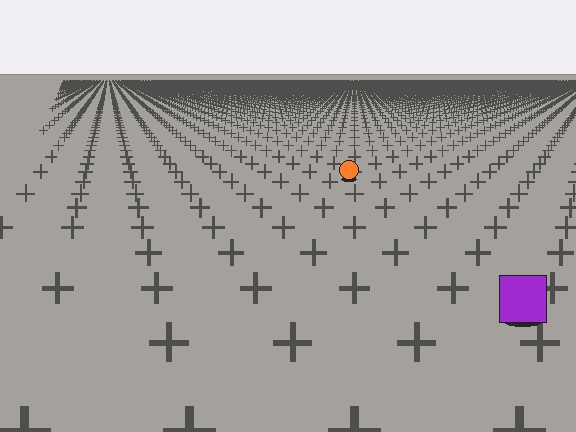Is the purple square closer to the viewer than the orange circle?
Yes. The purple square is closer — you can tell from the texture gradient: the ground texture is coarser near it.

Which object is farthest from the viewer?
The orange circle is farthest from the viewer. It appears smaller and the ground texture around it is denser.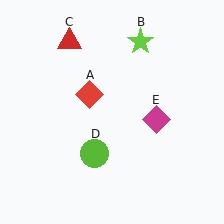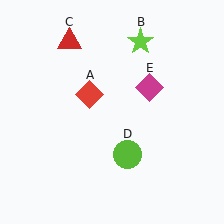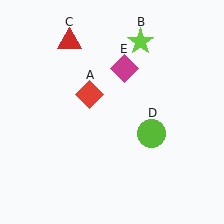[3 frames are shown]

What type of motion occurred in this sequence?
The lime circle (object D), magenta diamond (object E) rotated counterclockwise around the center of the scene.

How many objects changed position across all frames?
2 objects changed position: lime circle (object D), magenta diamond (object E).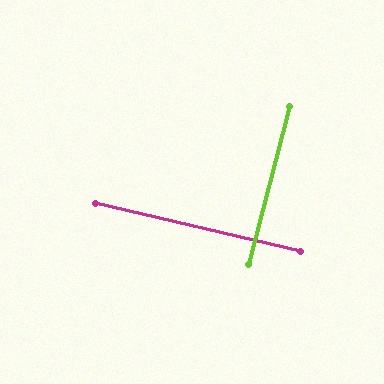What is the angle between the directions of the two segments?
Approximately 89 degrees.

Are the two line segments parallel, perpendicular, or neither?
Perpendicular — they meet at approximately 89°.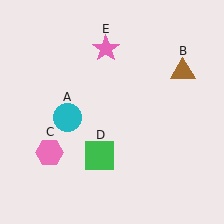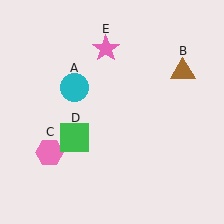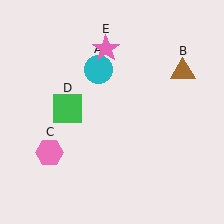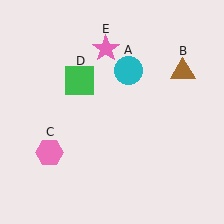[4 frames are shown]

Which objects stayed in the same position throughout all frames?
Brown triangle (object B) and pink hexagon (object C) and pink star (object E) remained stationary.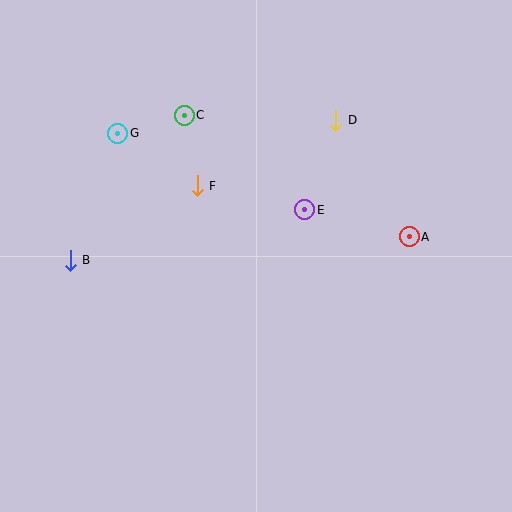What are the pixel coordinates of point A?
Point A is at (409, 237).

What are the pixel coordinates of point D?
Point D is at (336, 120).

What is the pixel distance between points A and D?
The distance between A and D is 138 pixels.